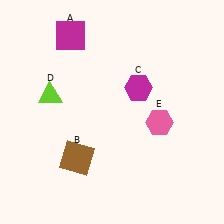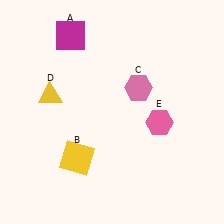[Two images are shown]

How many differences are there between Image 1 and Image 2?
There are 3 differences between the two images.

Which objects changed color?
B changed from brown to yellow. C changed from magenta to pink. D changed from lime to yellow.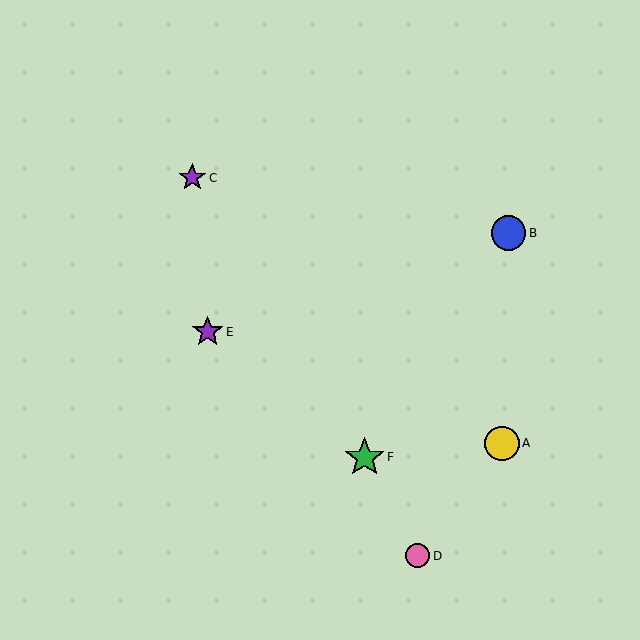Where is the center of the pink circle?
The center of the pink circle is at (417, 556).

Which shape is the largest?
The green star (labeled F) is the largest.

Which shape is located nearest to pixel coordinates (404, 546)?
The pink circle (labeled D) at (417, 556) is nearest to that location.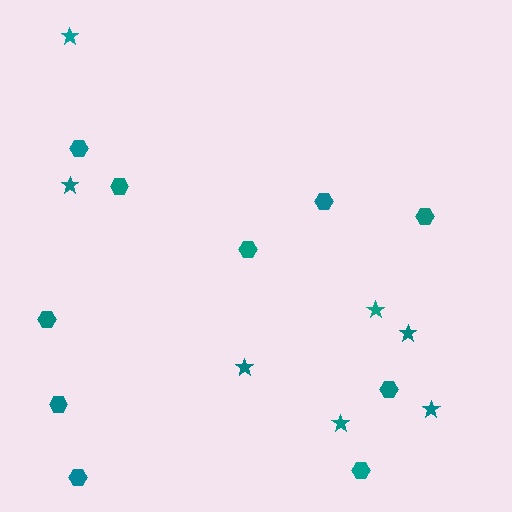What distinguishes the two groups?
There are 2 groups: one group of stars (7) and one group of hexagons (10).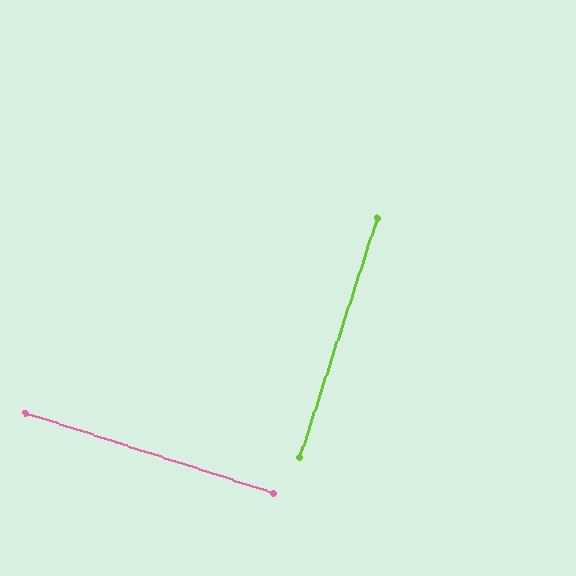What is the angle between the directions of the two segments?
Approximately 90 degrees.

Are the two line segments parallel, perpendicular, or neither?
Perpendicular — they meet at approximately 90°.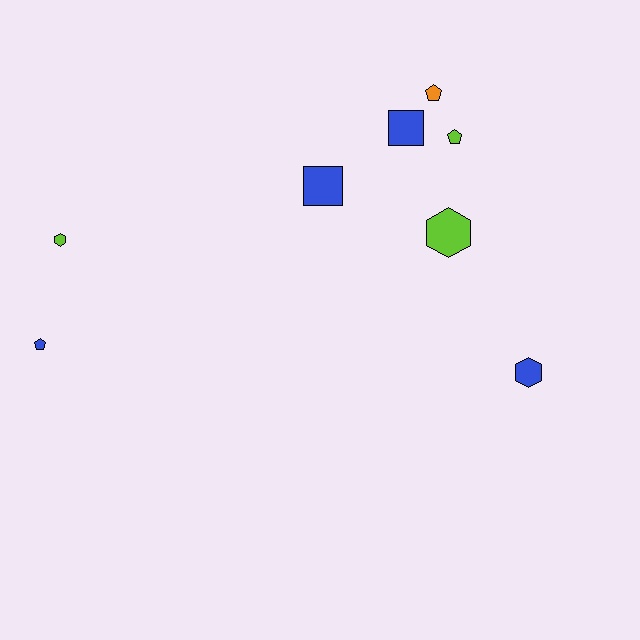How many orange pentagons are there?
There is 1 orange pentagon.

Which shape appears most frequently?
Hexagon, with 3 objects.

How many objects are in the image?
There are 8 objects.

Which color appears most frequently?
Blue, with 4 objects.